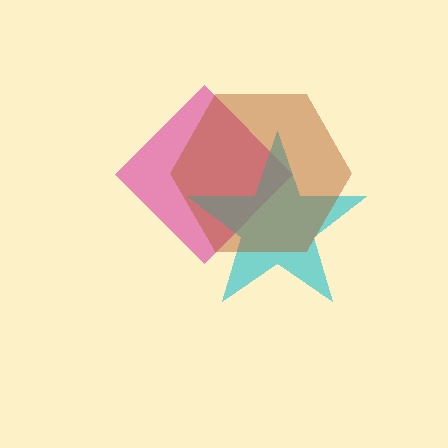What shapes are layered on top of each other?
The layered shapes are: a magenta diamond, a cyan star, a brown hexagon.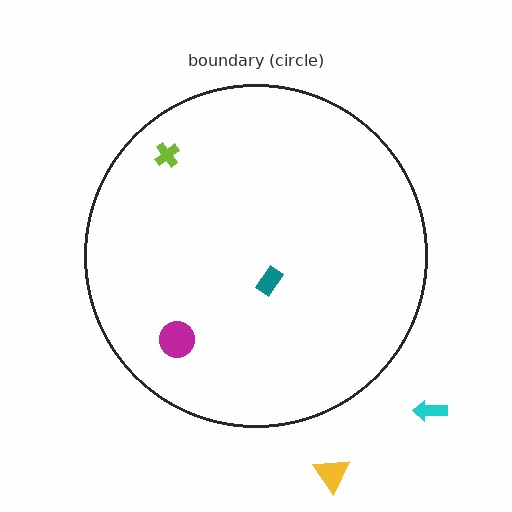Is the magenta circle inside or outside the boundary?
Inside.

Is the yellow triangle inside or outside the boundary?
Outside.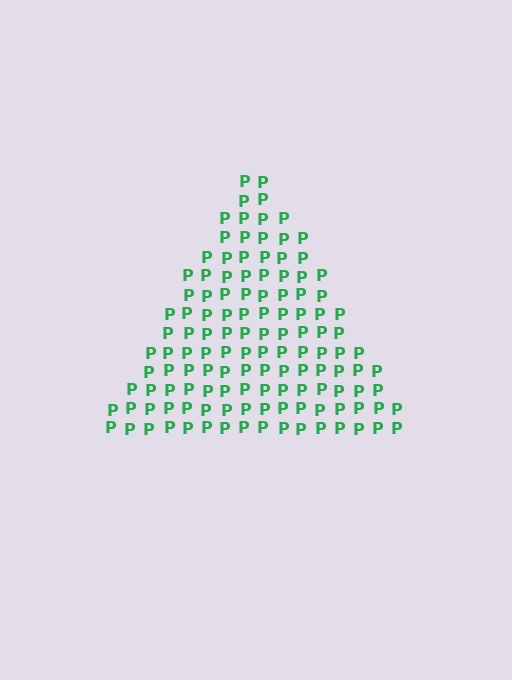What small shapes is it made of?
It is made of small letter P's.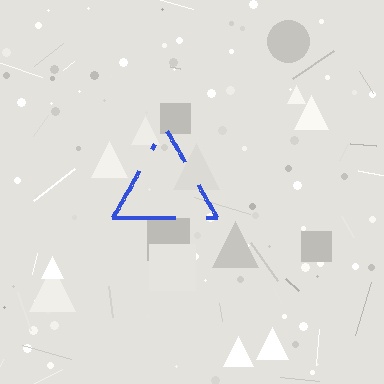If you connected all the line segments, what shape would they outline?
They would outline a triangle.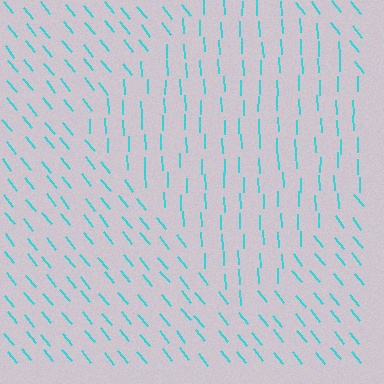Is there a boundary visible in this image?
Yes, there is a texture boundary formed by a change in line orientation.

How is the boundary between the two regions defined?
The boundary is defined purely by a change in line orientation (approximately 37 degrees difference). All lines are the same color and thickness.